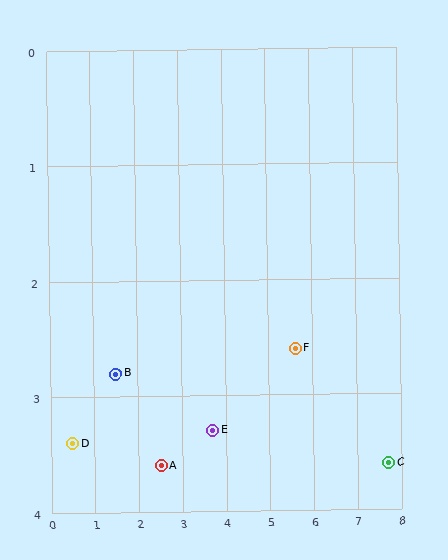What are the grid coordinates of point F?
Point F is at approximately (5.6, 2.6).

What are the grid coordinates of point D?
Point D is at approximately (0.5, 3.4).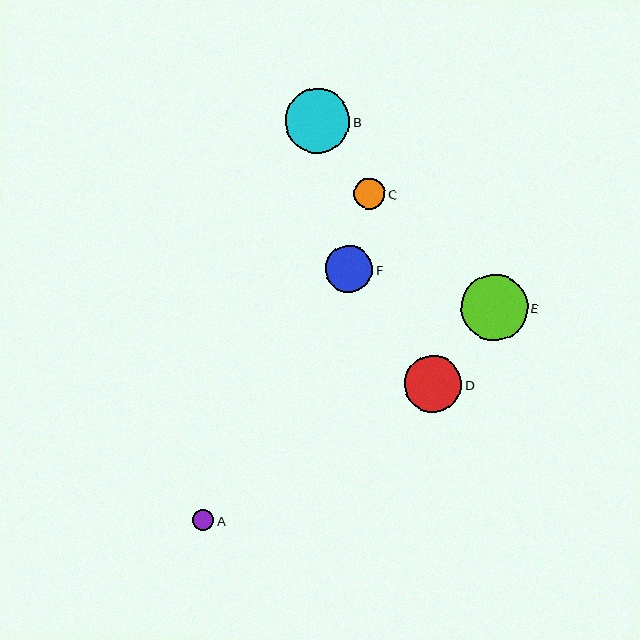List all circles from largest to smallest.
From largest to smallest: E, B, D, F, C, A.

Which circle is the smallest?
Circle A is the smallest with a size of approximately 22 pixels.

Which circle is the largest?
Circle E is the largest with a size of approximately 67 pixels.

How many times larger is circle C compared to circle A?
Circle C is approximately 1.4 times the size of circle A.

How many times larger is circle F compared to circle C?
Circle F is approximately 1.5 times the size of circle C.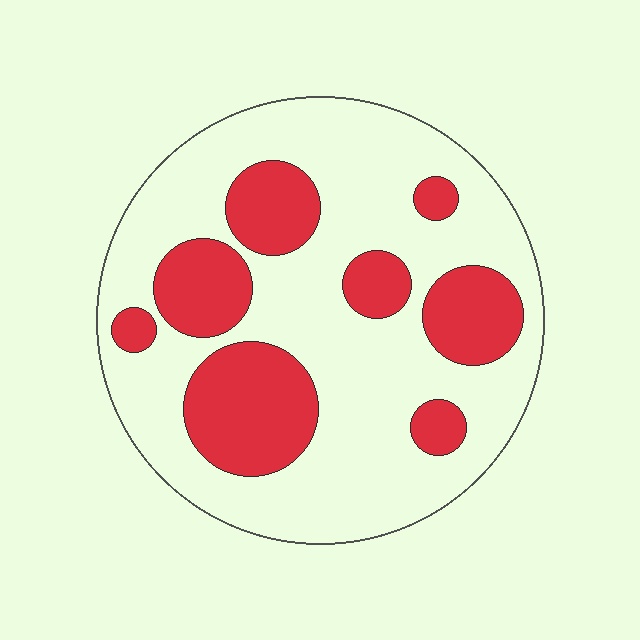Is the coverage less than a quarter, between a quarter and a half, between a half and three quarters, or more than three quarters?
Between a quarter and a half.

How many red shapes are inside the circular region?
8.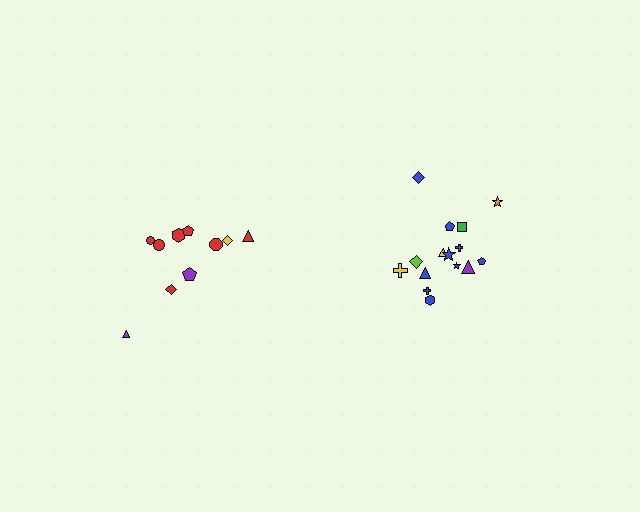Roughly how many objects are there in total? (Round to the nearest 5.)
Roughly 25 objects in total.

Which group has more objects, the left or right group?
The right group.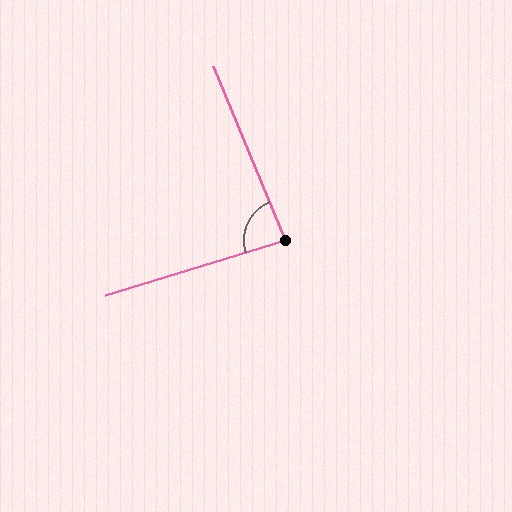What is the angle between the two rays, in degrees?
Approximately 85 degrees.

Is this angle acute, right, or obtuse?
It is acute.